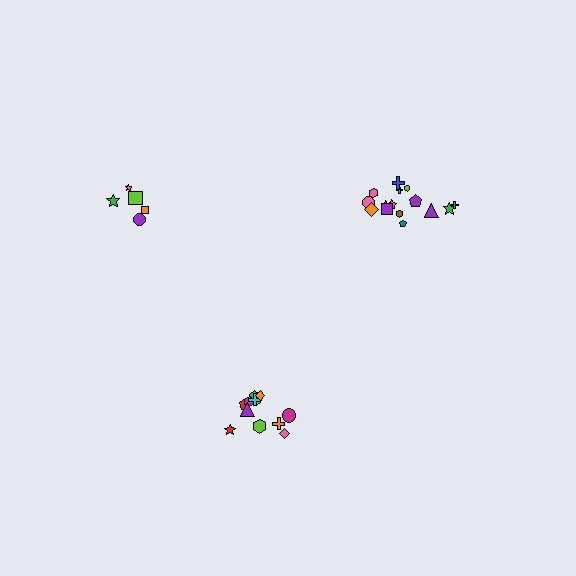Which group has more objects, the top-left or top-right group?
The top-right group.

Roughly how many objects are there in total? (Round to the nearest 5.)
Roughly 30 objects in total.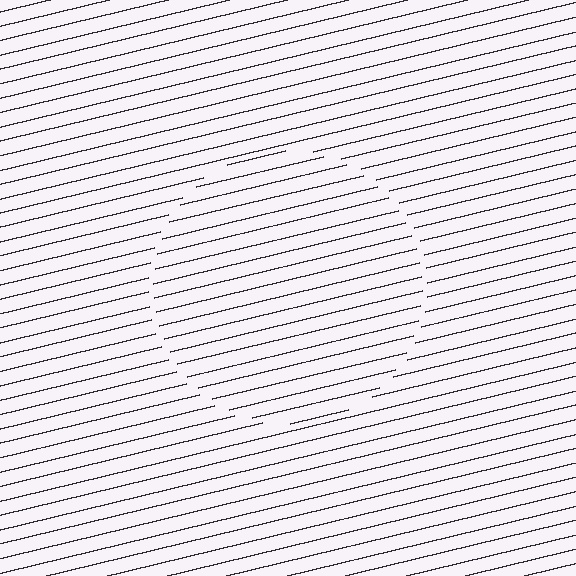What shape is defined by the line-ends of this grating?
An illusory circle. The interior of the shape contains the same grating, shifted by half a period — the contour is defined by the phase discontinuity where line-ends from the inner and outer gratings abut.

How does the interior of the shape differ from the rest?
The interior of the shape contains the same grating, shifted by half a period — the contour is defined by the phase discontinuity where line-ends from the inner and outer gratings abut.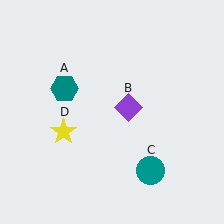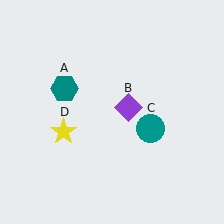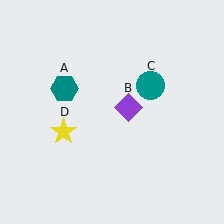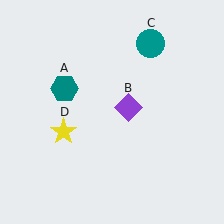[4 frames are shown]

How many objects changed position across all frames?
1 object changed position: teal circle (object C).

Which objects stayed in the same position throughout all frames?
Teal hexagon (object A) and purple diamond (object B) and yellow star (object D) remained stationary.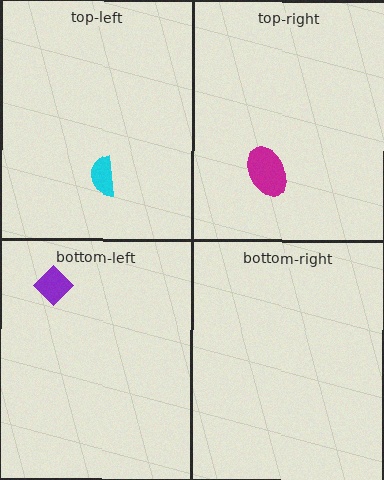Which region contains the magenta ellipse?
The top-right region.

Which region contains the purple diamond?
The bottom-left region.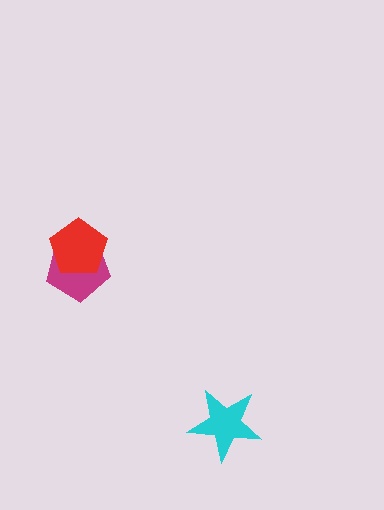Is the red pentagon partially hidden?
No, no other shape covers it.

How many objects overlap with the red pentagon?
1 object overlaps with the red pentagon.